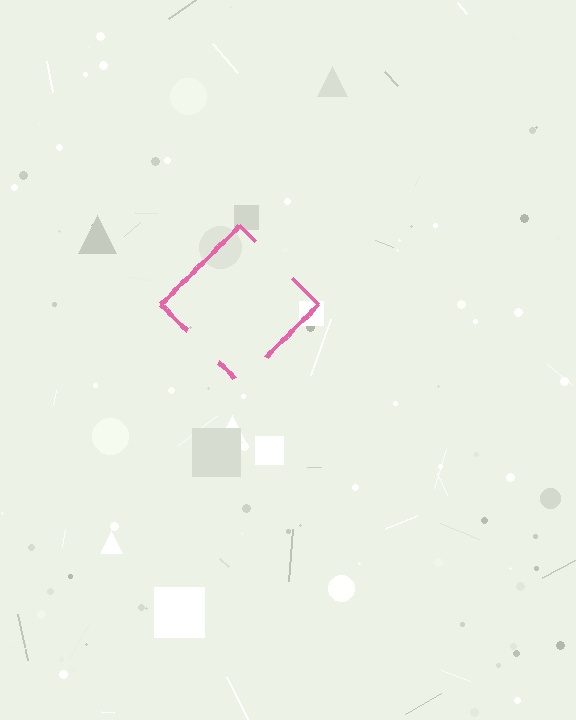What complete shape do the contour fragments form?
The contour fragments form a diamond.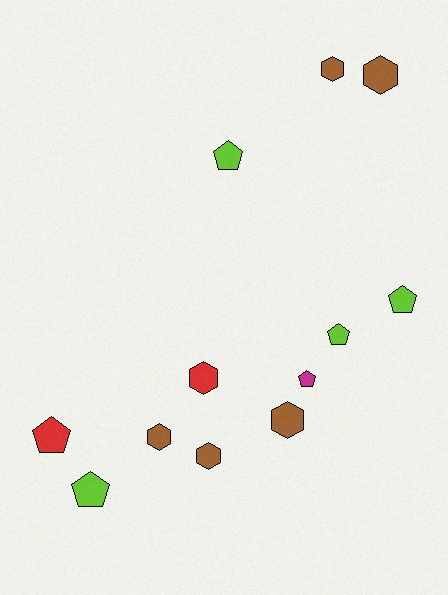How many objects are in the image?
There are 12 objects.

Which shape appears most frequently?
Hexagon, with 6 objects.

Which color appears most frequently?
Brown, with 5 objects.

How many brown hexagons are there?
There are 5 brown hexagons.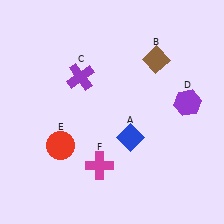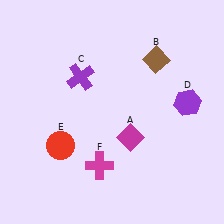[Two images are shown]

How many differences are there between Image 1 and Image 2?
There is 1 difference between the two images.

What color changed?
The diamond (A) changed from blue in Image 1 to magenta in Image 2.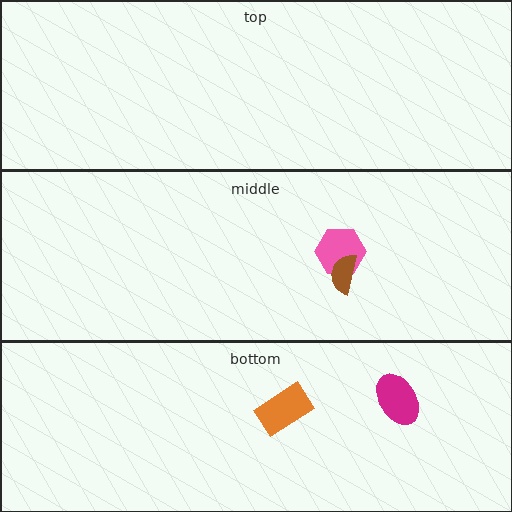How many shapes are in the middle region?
2.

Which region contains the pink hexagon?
The middle region.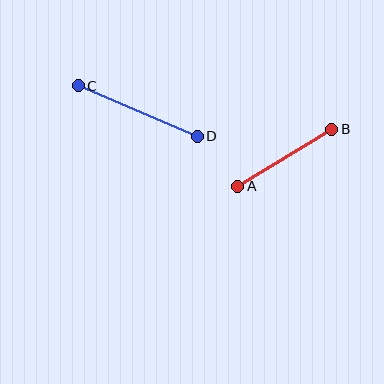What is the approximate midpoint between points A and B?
The midpoint is at approximately (285, 158) pixels.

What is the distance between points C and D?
The distance is approximately 130 pixels.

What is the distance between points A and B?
The distance is approximately 110 pixels.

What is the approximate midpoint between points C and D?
The midpoint is at approximately (138, 111) pixels.